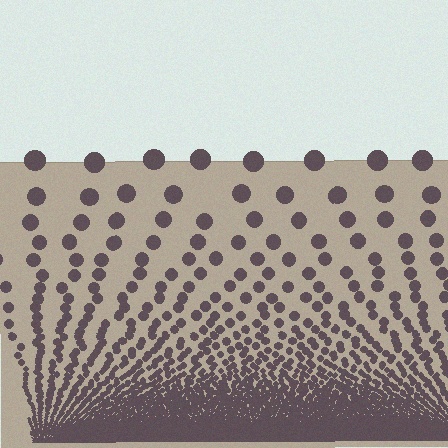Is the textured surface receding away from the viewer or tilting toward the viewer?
The surface appears to tilt toward the viewer. Texture elements get larger and sparser toward the top.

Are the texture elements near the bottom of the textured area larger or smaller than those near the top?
Smaller. The gradient is inverted — elements near the bottom are smaller and denser.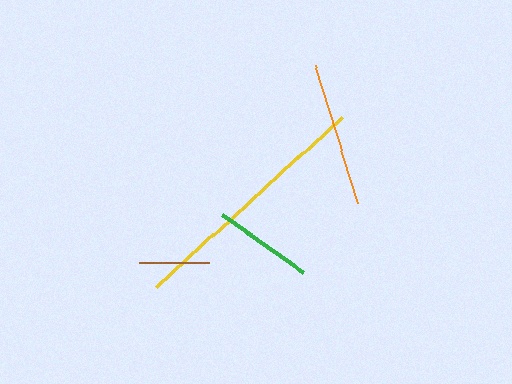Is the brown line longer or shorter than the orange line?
The orange line is longer than the brown line.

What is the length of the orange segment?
The orange segment is approximately 145 pixels long.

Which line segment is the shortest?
The brown line is the shortest at approximately 69 pixels.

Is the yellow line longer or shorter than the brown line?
The yellow line is longer than the brown line.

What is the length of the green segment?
The green segment is approximately 100 pixels long.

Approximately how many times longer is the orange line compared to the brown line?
The orange line is approximately 2.1 times the length of the brown line.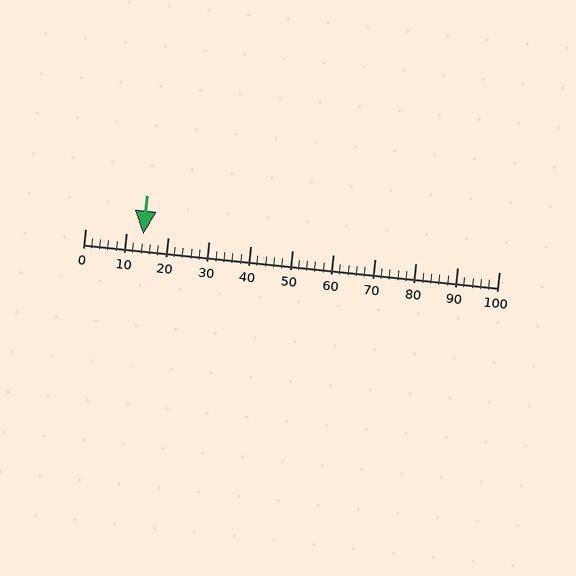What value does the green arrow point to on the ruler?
The green arrow points to approximately 14.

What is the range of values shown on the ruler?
The ruler shows values from 0 to 100.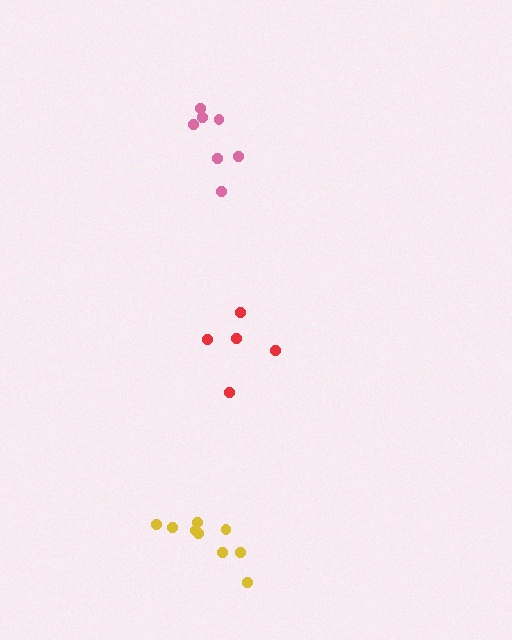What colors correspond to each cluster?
The clusters are colored: red, pink, yellow.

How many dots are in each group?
Group 1: 5 dots, Group 2: 7 dots, Group 3: 9 dots (21 total).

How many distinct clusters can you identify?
There are 3 distinct clusters.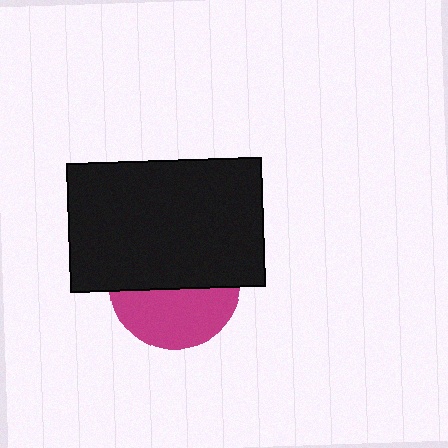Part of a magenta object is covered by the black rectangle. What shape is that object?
It is a circle.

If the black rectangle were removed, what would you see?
You would see the complete magenta circle.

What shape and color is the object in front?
The object in front is a black rectangle.